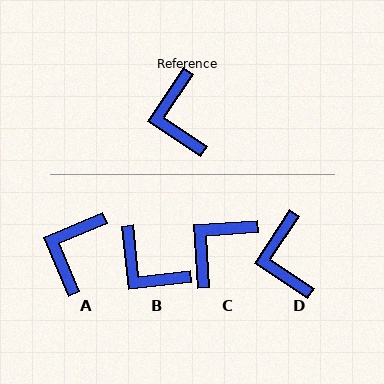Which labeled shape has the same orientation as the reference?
D.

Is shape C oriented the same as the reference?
No, it is off by about 52 degrees.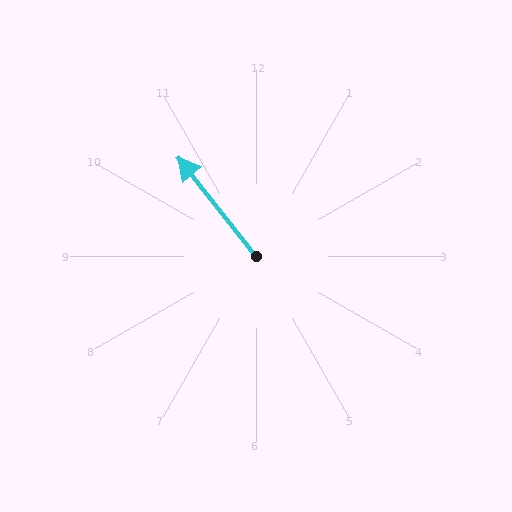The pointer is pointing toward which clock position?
Roughly 11 o'clock.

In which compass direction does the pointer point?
Northwest.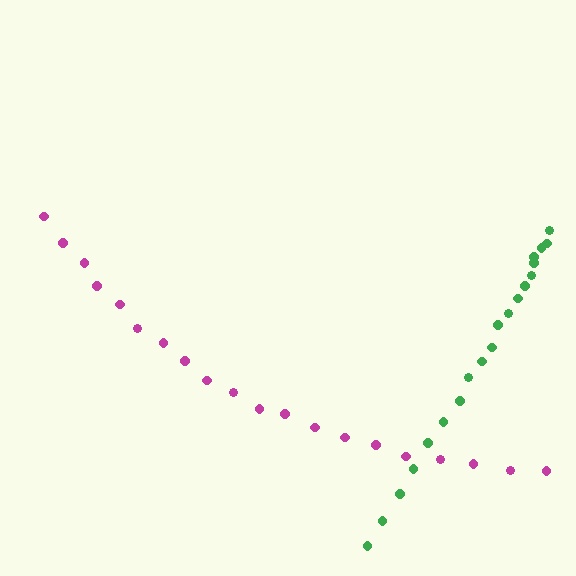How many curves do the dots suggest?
There are 2 distinct paths.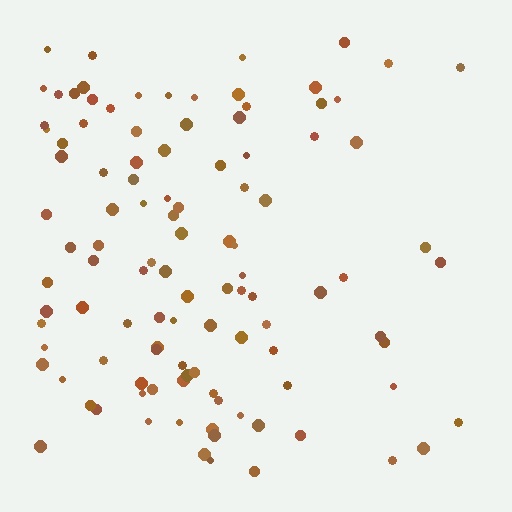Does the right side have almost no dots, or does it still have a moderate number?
Still a moderate number, just noticeably fewer than the left.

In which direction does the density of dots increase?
From right to left, with the left side densest.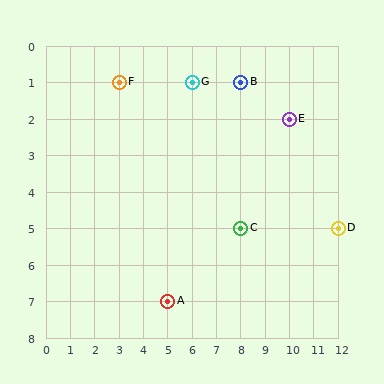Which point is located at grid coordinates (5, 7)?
Point A is at (5, 7).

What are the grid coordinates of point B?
Point B is at grid coordinates (8, 1).